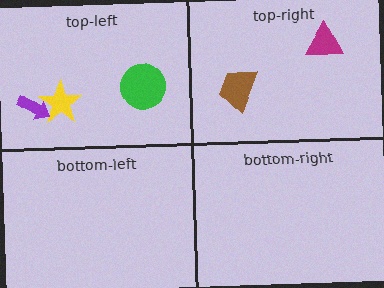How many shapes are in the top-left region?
3.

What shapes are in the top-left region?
The yellow star, the purple arrow, the green circle.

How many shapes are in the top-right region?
2.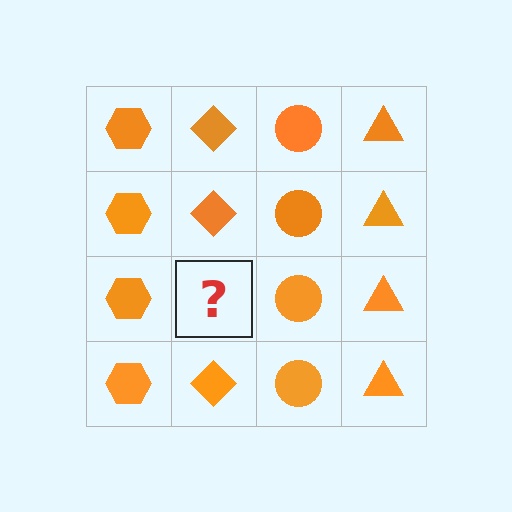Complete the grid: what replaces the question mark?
The question mark should be replaced with an orange diamond.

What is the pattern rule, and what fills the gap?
The rule is that each column has a consistent shape. The gap should be filled with an orange diamond.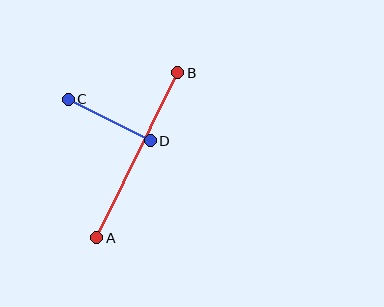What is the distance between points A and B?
The distance is approximately 184 pixels.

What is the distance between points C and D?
The distance is approximately 92 pixels.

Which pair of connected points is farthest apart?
Points A and B are farthest apart.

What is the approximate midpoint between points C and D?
The midpoint is at approximately (109, 120) pixels.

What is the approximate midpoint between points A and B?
The midpoint is at approximately (137, 155) pixels.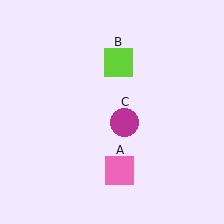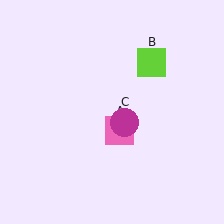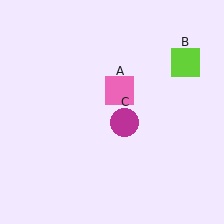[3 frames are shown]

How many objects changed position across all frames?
2 objects changed position: pink square (object A), lime square (object B).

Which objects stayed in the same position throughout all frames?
Magenta circle (object C) remained stationary.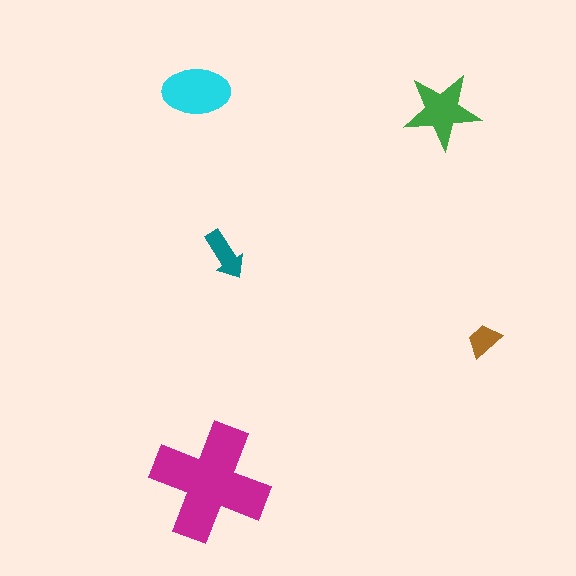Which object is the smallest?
The brown trapezoid.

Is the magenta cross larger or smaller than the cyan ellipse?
Larger.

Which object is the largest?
The magenta cross.